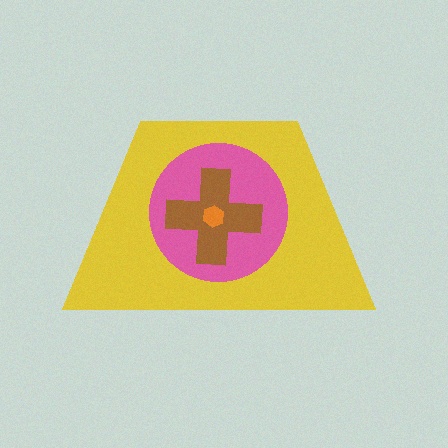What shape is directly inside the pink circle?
The brown cross.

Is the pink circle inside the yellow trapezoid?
Yes.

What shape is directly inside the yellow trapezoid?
The pink circle.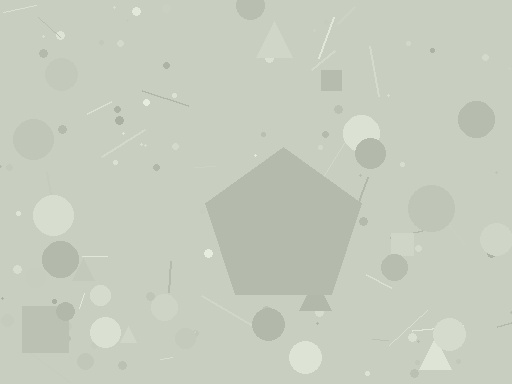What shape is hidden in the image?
A pentagon is hidden in the image.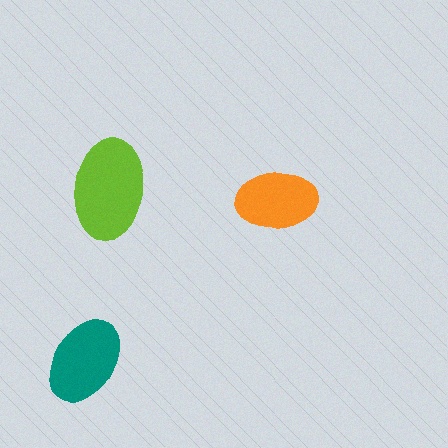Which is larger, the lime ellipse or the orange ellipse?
The lime one.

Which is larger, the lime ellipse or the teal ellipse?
The lime one.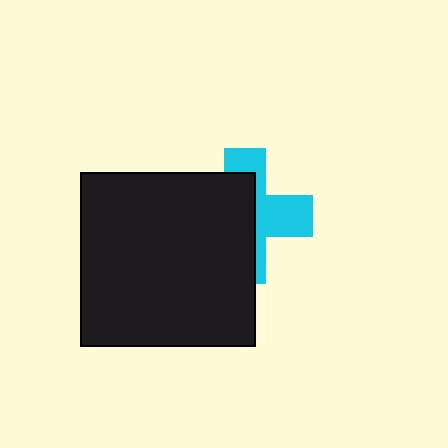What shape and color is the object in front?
The object in front is a black square.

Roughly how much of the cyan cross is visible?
A small part of it is visible (roughly 43%).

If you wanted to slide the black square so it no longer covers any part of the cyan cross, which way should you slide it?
Slide it left — that is the most direct way to separate the two shapes.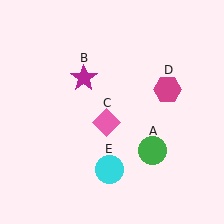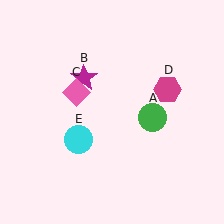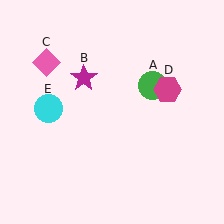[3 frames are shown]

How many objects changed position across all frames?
3 objects changed position: green circle (object A), pink diamond (object C), cyan circle (object E).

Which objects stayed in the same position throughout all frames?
Magenta star (object B) and magenta hexagon (object D) remained stationary.